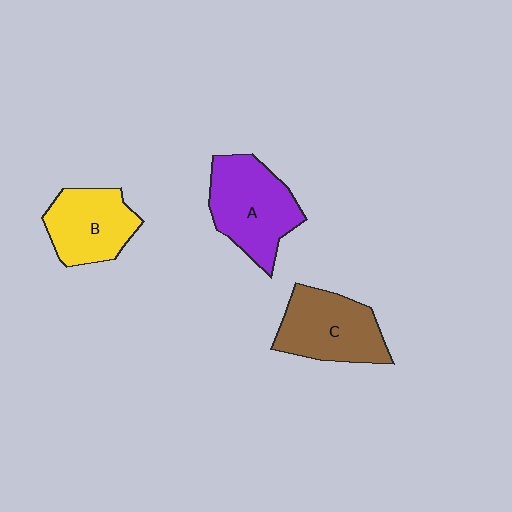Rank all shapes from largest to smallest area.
From largest to smallest: A (purple), C (brown), B (yellow).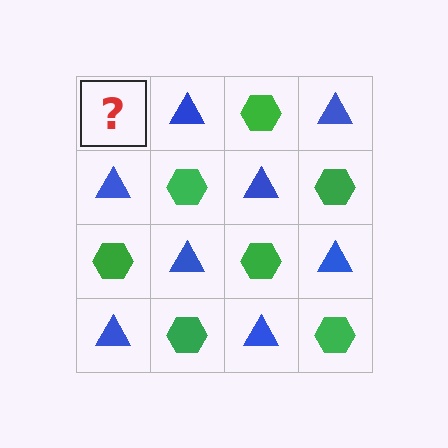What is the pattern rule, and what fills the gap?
The rule is that it alternates green hexagon and blue triangle in a checkerboard pattern. The gap should be filled with a green hexagon.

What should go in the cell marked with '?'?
The missing cell should contain a green hexagon.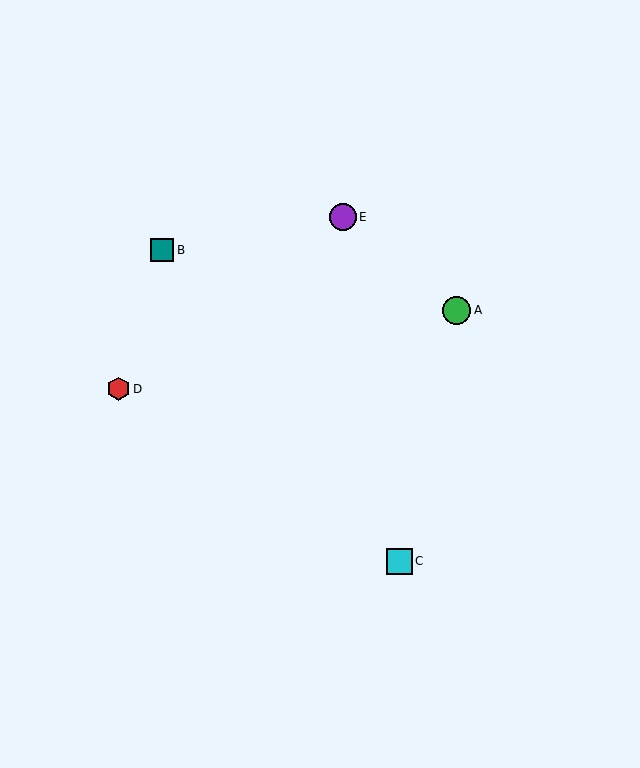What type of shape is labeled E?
Shape E is a purple circle.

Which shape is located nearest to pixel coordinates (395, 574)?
The cyan square (labeled C) at (400, 561) is nearest to that location.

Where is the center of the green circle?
The center of the green circle is at (457, 310).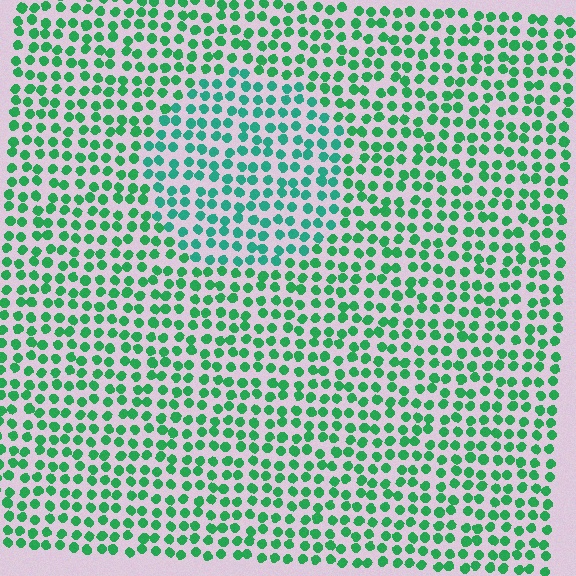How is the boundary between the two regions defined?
The boundary is defined purely by a slight shift in hue (about 24 degrees). Spacing, size, and orientation are identical on both sides.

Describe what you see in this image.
The image is filled with small green elements in a uniform arrangement. A circle-shaped region is visible where the elements are tinted to a slightly different hue, forming a subtle color boundary.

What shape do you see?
I see a circle.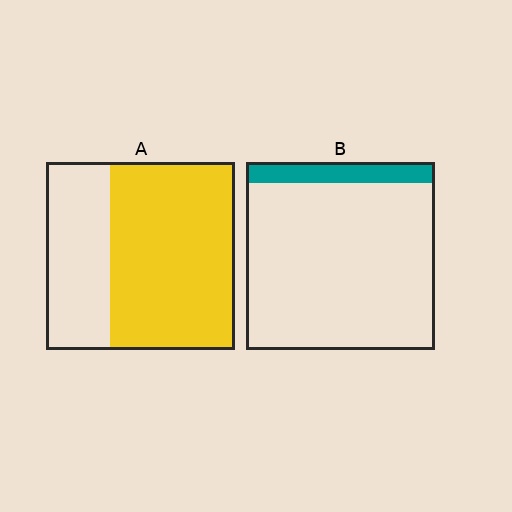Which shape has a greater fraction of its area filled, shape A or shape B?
Shape A.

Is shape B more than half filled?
No.